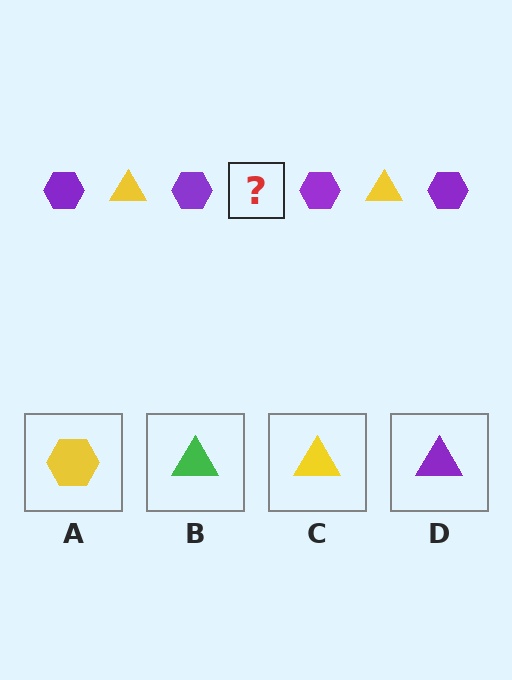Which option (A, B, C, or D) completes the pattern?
C.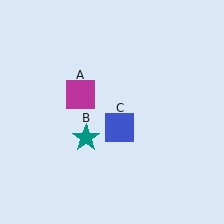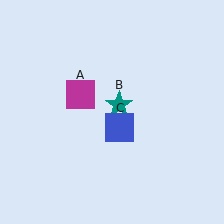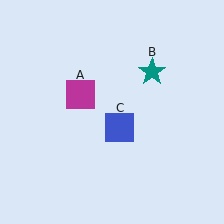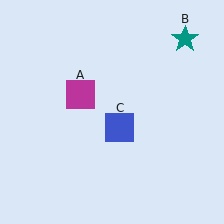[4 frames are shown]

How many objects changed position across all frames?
1 object changed position: teal star (object B).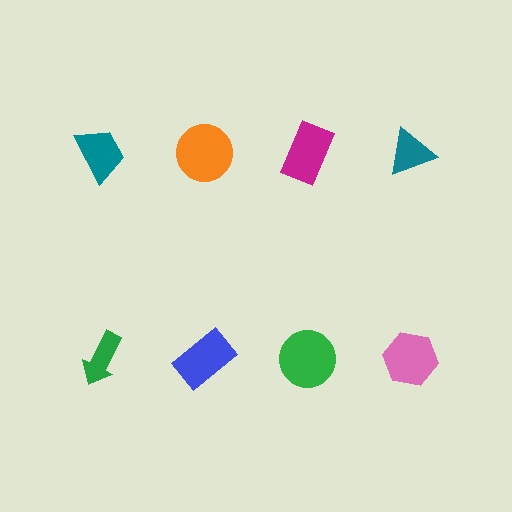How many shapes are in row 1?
4 shapes.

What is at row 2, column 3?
A green circle.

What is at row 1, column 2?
An orange circle.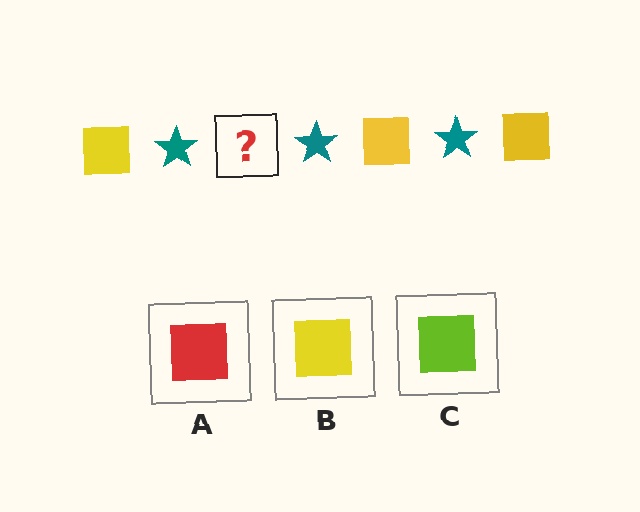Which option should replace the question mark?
Option B.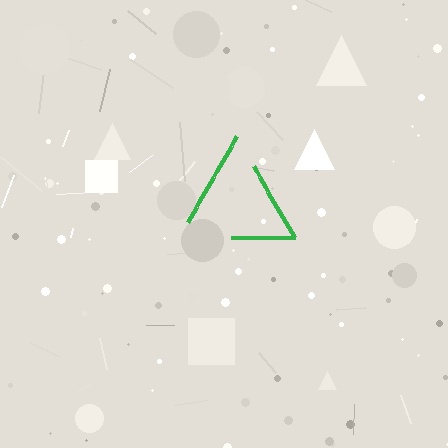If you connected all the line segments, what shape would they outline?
They would outline a triangle.